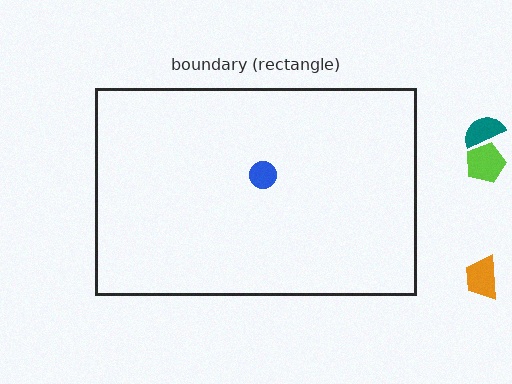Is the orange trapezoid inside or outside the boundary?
Outside.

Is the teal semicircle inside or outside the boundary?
Outside.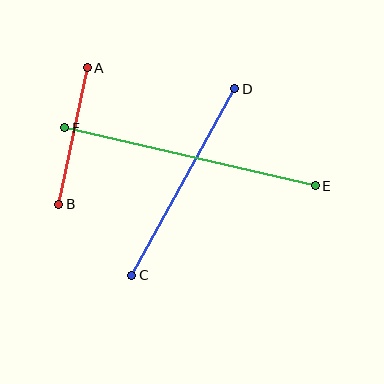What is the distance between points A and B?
The distance is approximately 139 pixels.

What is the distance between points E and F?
The distance is approximately 257 pixels.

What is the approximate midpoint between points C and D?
The midpoint is at approximately (183, 182) pixels.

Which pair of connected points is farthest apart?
Points E and F are farthest apart.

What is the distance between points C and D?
The distance is approximately 213 pixels.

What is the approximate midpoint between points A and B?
The midpoint is at approximately (73, 136) pixels.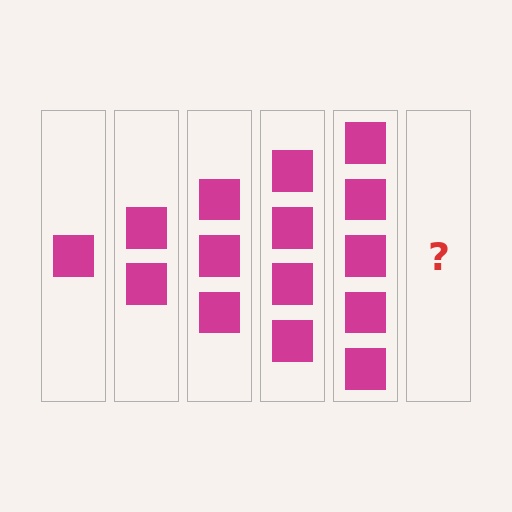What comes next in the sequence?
The next element should be 6 squares.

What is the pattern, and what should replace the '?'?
The pattern is that each step adds one more square. The '?' should be 6 squares.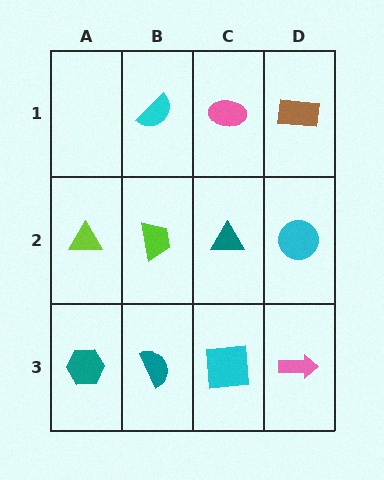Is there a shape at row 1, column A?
No, that cell is empty.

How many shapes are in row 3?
4 shapes.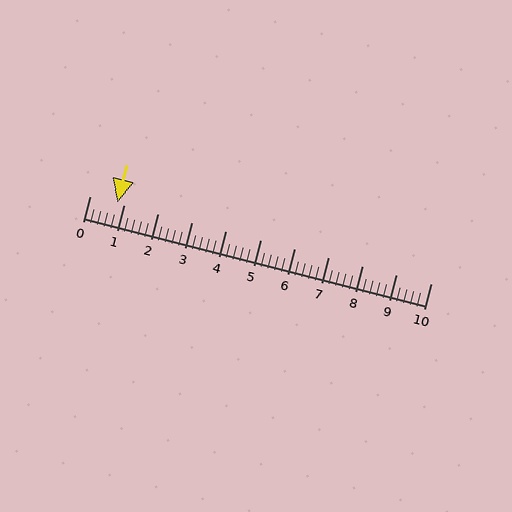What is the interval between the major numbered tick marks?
The major tick marks are spaced 1 units apart.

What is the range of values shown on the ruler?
The ruler shows values from 0 to 10.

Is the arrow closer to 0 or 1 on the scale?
The arrow is closer to 1.